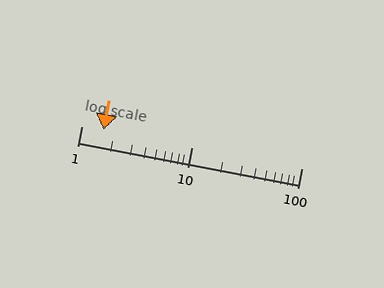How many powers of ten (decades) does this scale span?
The scale spans 2 decades, from 1 to 100.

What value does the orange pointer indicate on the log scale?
The pointer indicates approximately 1.6.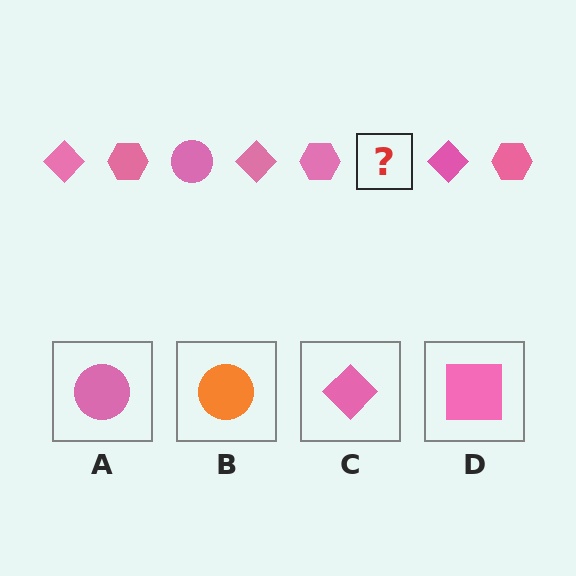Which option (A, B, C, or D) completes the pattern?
A.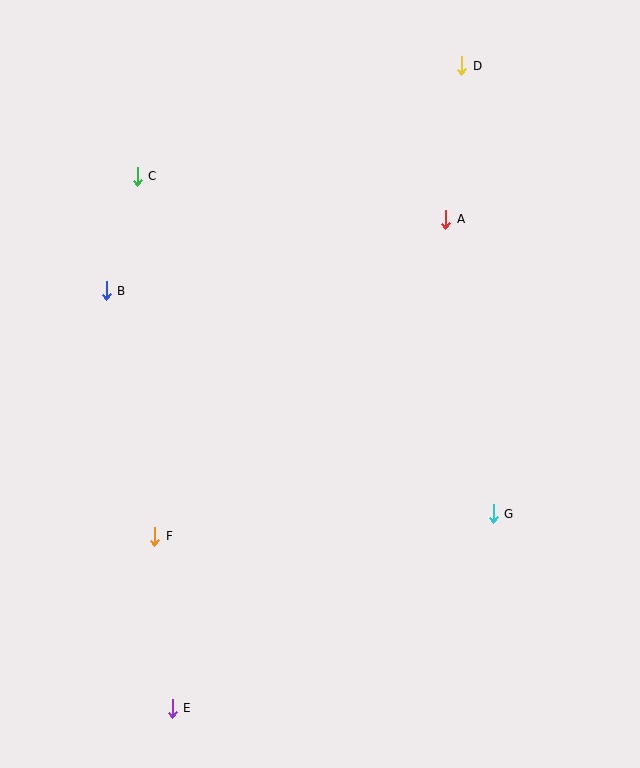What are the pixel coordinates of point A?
Point A is at (446, 219).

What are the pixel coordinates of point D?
Point D is at (462, 66).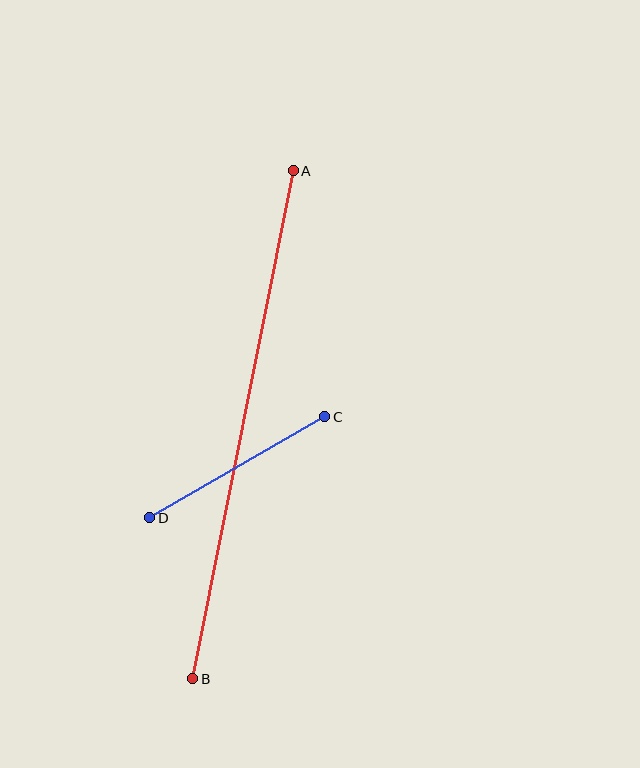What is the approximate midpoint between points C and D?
The midpoint is at approximately (237, 467) pixels.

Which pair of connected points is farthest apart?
Points A and B are farthest apart.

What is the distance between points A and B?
The distance is approximately 518 pixels.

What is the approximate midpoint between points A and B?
The midpoint is at approximately (243, 425) pixels.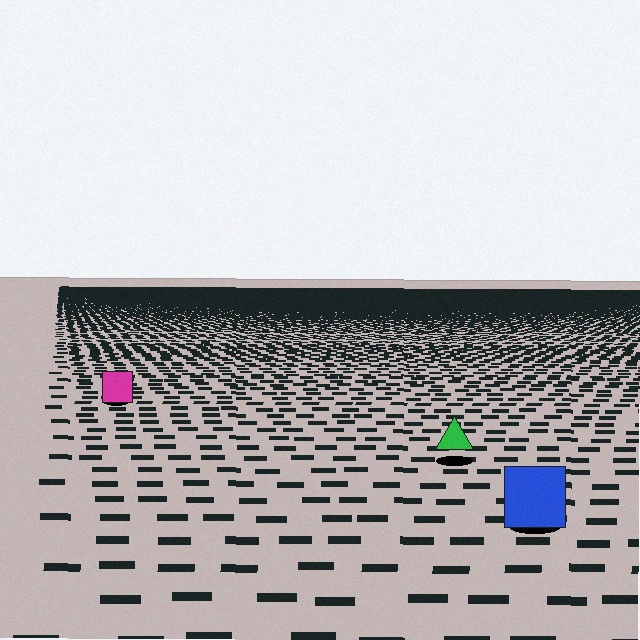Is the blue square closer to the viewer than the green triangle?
Yes. The blue square is closer — you can tell from the texture gradient: the ground texture is coarser near it.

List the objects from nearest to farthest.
From nearest to farthest: the blue square, the green triangle, the magenta square.